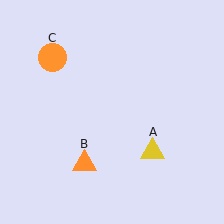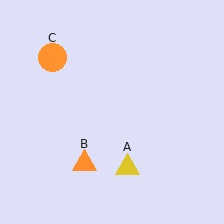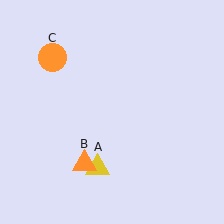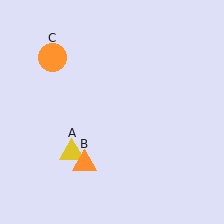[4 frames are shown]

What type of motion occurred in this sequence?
The yellow triangle (object A) rotated clockwise around the center of the scene.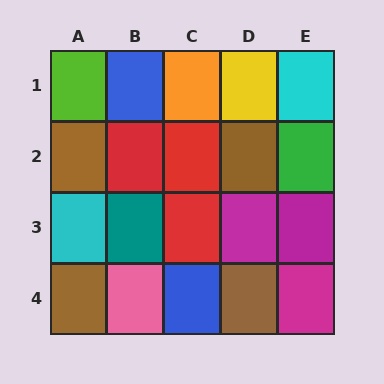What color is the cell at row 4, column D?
Brown.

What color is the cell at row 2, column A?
Brown.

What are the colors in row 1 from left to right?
Lime, blue, orange, yellow, cyan.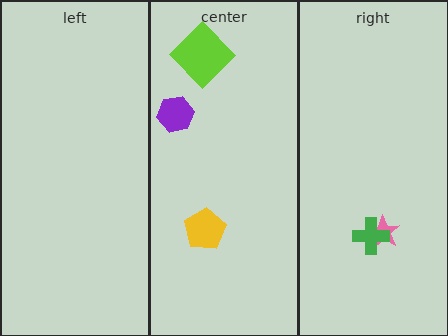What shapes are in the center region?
The yellow pentagon, the purple hexagon, the lime diamond.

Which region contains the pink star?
The right region.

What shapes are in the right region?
The pink star, the green cross.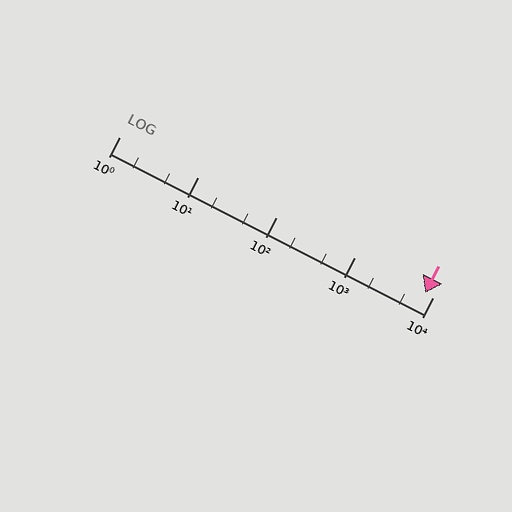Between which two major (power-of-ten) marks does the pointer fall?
The pointer is between 1000 and 10000.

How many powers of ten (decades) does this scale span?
The scale spans 4 decades, from 1 to 10000.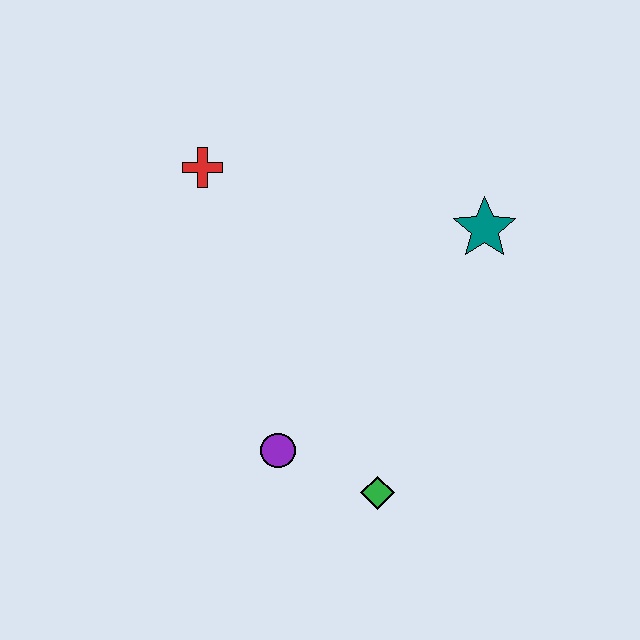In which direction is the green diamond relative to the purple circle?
The green diamond is to the right of the purple circle.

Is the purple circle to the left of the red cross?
No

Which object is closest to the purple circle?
The green diamond is closest to the purple circle.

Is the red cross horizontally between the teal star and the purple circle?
No